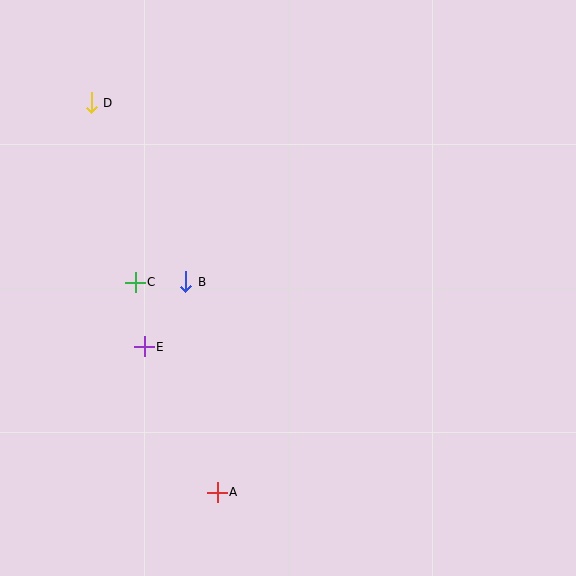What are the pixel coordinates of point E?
Point E is at (144, 347).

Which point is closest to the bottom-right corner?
Point A is closest to the bottom-right corner.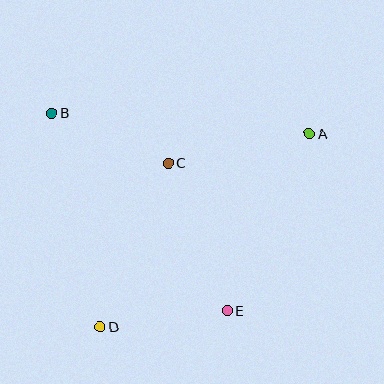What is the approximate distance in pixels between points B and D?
The distance between B and D is approximately 219 pixels.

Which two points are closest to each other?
Points B and C are closest to each other.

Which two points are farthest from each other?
Points A and D are farthest from each other.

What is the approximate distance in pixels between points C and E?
The distance between C and E is approximately 159 pixels.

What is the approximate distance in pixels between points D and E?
The distance between D and E is approximately 128 pixels.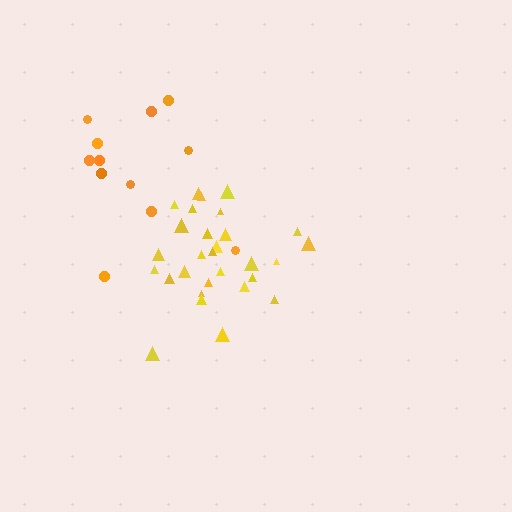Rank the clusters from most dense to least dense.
yellow, orange.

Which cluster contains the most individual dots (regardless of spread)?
Yellow (29).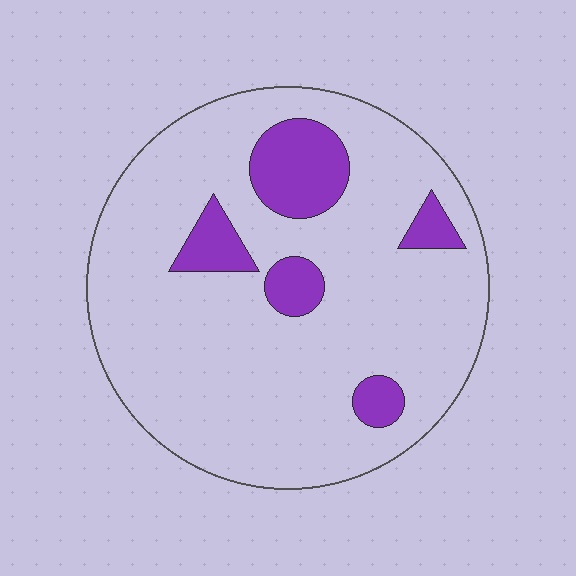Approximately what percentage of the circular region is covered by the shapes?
Approximately 15%.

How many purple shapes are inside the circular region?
5.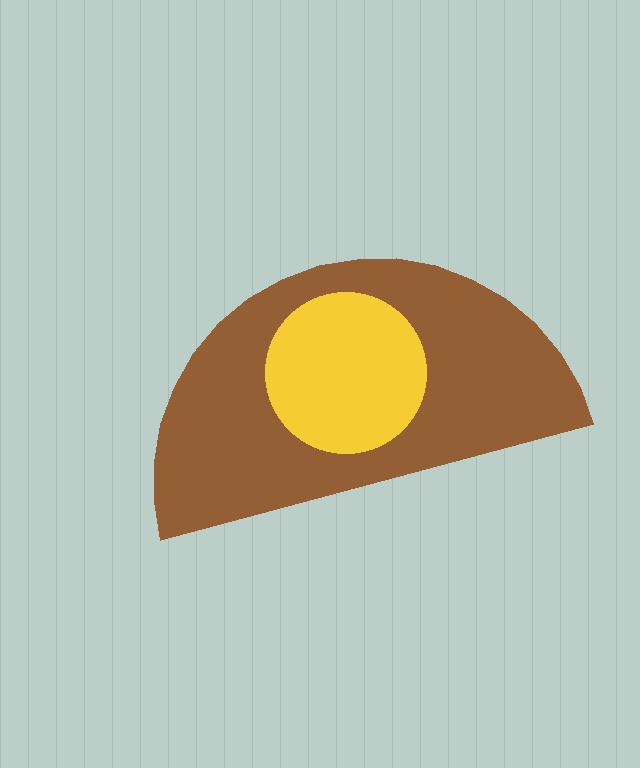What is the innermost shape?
The yellow circle.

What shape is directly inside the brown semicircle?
The yellow circle.